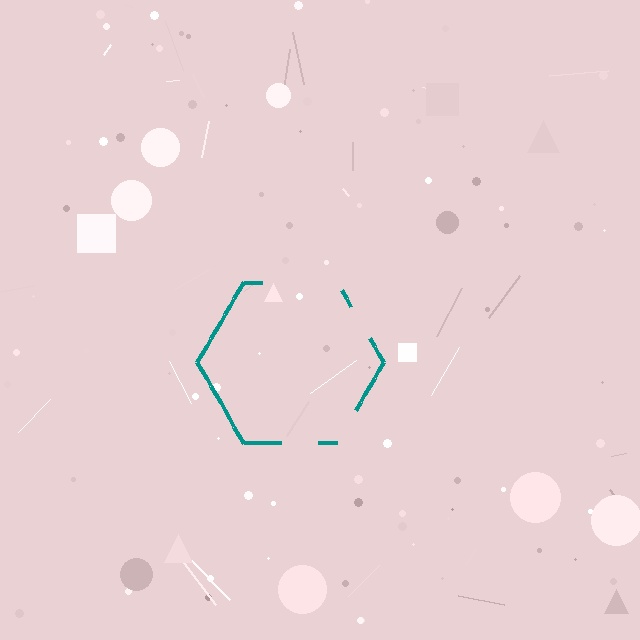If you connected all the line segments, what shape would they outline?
They would outline a hexagon.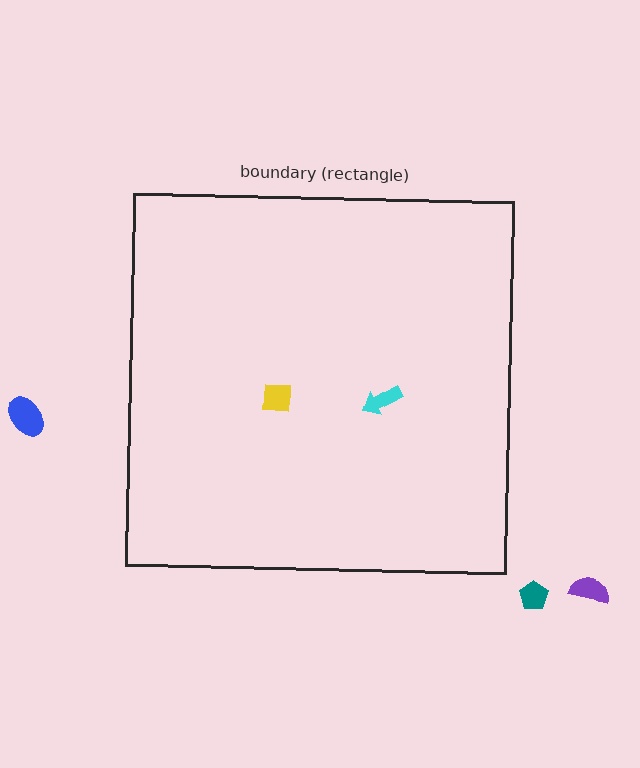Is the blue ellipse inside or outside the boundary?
Outside.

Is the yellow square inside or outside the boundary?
Inside.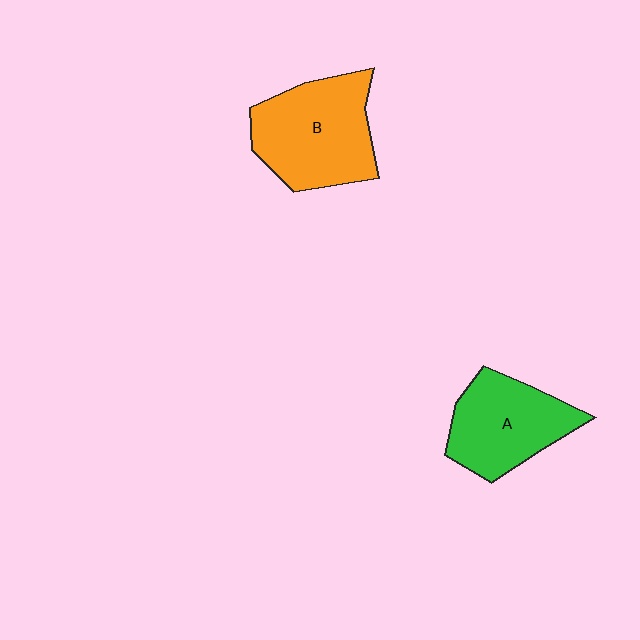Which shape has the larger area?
Shape B (orange).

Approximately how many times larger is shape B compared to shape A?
Approximately 1.2 times.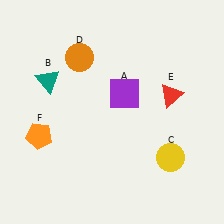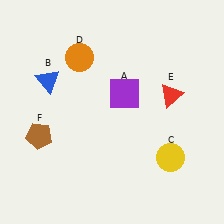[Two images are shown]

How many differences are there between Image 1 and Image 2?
There are 2 differences between the two images.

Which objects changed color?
B changed from teal to blue. F changed from orange to brown.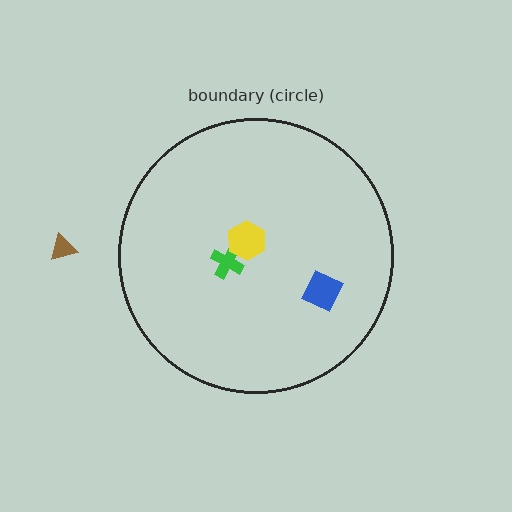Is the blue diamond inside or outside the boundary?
Inside.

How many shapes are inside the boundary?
3 inside, 1 outside.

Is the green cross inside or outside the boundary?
Inside.